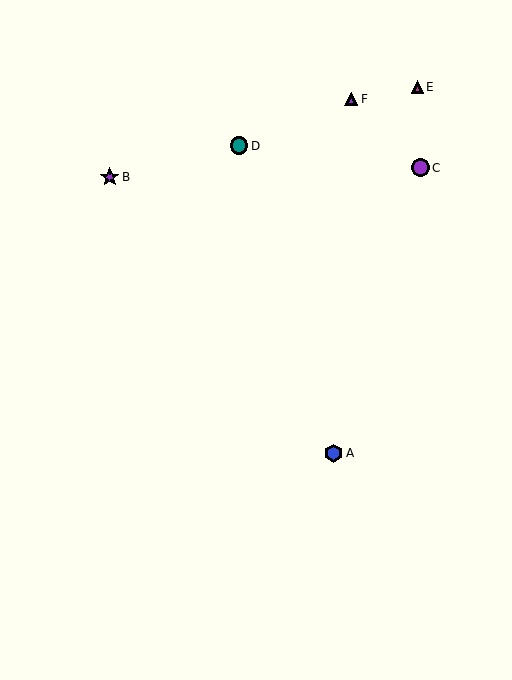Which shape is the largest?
The purple star (labeled B) is the largest.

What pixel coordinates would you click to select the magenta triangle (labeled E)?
Click at (417, 87) to select the magenta triangle E.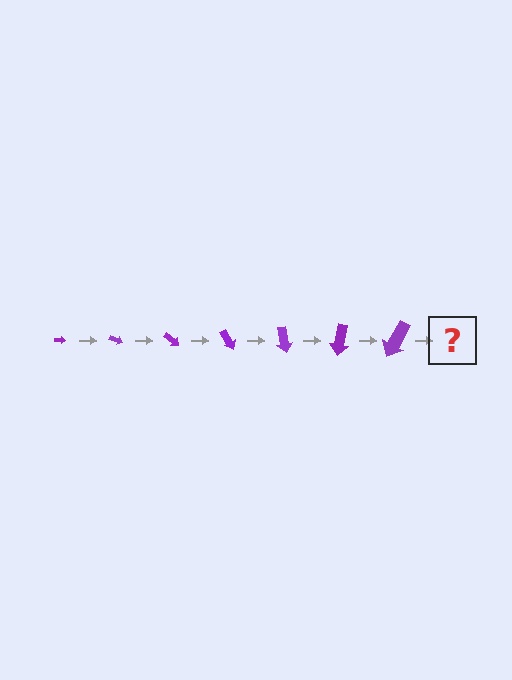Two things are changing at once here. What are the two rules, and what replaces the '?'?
The two rules are that the arrow grows larger each step and it rotates 20 degrees each step. The '?' should be an arrow, larger than the previous one and rotated 140 degrees from the start.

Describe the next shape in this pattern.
It should be an arrow, larger than the previous one and rotated 140 degrees from the start.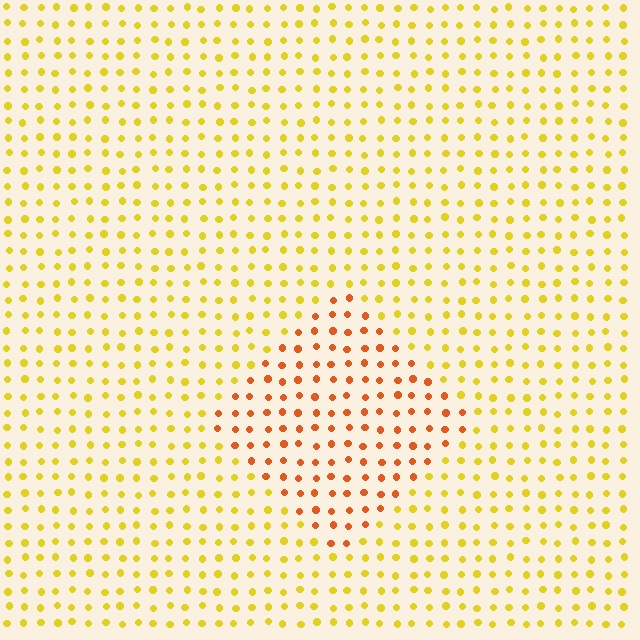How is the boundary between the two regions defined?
The boundary is defined purely by a slight shift in hue (about 38 degrees). Spacing, size, and orientation are identical on both sides.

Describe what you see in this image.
The image is filled with small yellow elements in a uniform arrangement. A diamond-shaped region is visible where the elements are tinted to a slightly different hue, forming a subtle color boundary.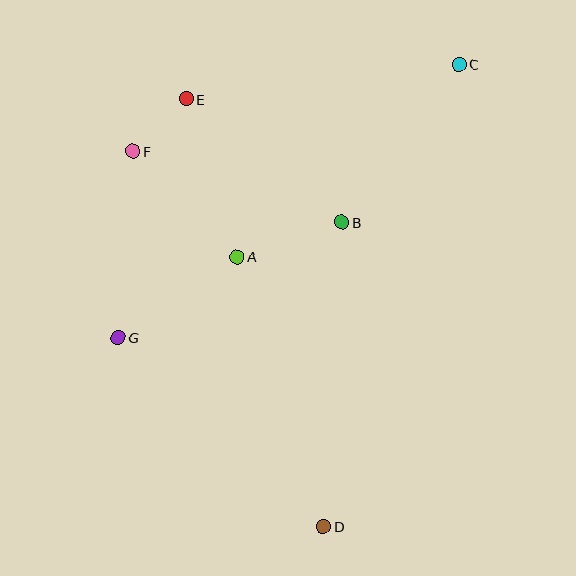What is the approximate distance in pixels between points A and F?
The distance between A and F is approximately 148 pixels.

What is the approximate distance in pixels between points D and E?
The distance between D and E is approximately 449 pixels.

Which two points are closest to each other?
Points E and F are closest to each other.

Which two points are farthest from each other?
Points C and D are farthest from each other.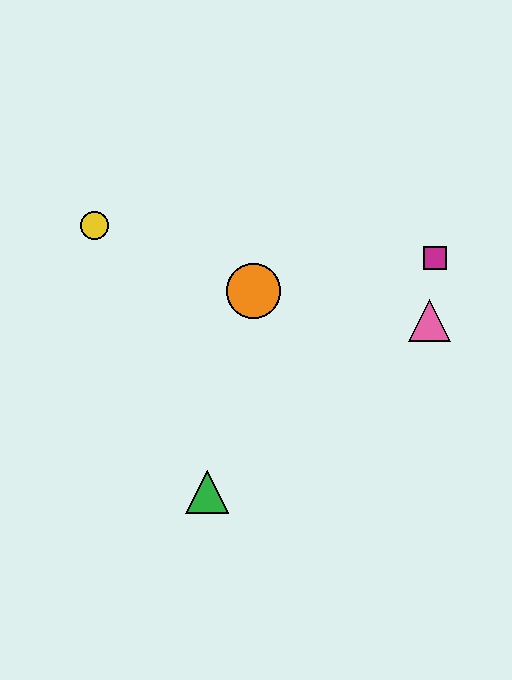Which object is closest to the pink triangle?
The magenta square is closest to the pink triangle.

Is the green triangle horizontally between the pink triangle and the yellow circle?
Yes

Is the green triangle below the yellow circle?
Yes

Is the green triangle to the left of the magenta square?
Yes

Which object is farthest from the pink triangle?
The yellow circle is farthest from the pink triangle.